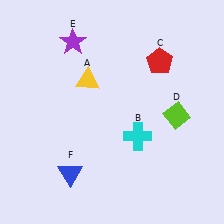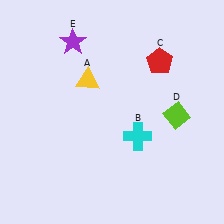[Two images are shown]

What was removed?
The blue triangle (F) was removed in Image 2.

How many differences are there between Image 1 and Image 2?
There is 1 difference between the two images.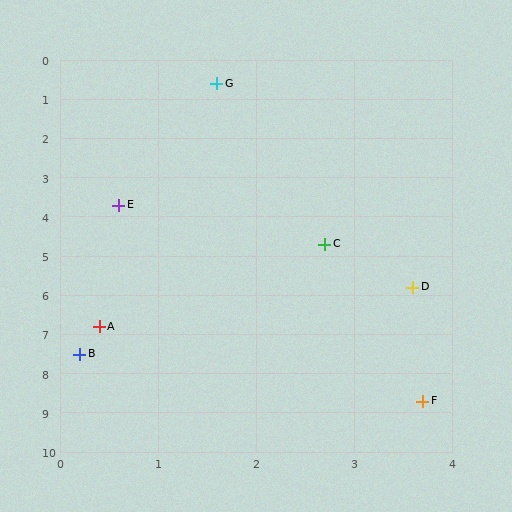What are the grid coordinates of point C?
Point C is at approximately (2.7, 4.7).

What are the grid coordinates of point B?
Point B is at approximately (0.2, 7.5).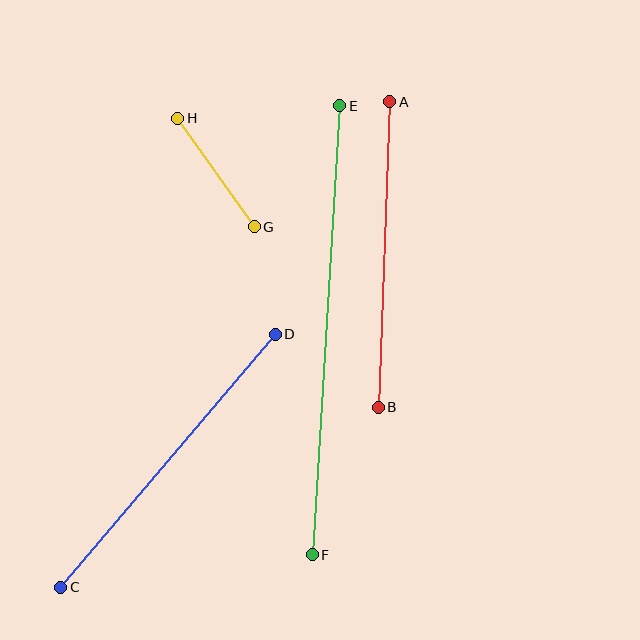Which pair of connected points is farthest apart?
Points E and F are farthest apart.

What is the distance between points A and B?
The distance is approximately 306 pixels.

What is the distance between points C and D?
The distance is approximately 332 pixels.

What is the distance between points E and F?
The distance is approximately 450 pixels.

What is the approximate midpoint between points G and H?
The midpoint is at approximately (216, 173) pixels.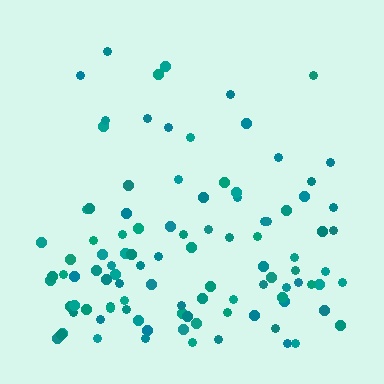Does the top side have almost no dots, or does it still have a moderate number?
Still a moderate number, just noticeably fewer than the bottom.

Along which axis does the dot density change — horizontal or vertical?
Vertical.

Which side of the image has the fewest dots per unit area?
The top.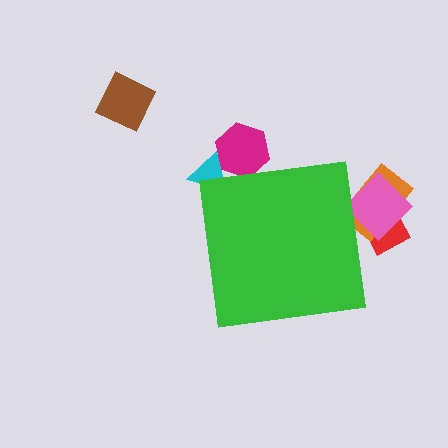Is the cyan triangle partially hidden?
Yes, the cyan triangle is partially hidden behind the green square.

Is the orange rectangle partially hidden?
Yes, the orange rectangle is partially hidden behind the green square.